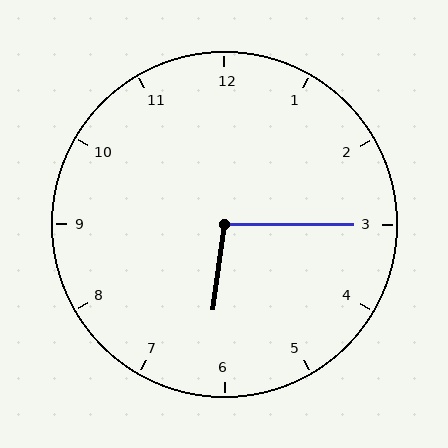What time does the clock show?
6:15.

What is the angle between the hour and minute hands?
Approximately 98 degrees.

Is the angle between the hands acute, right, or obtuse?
It is obtuse.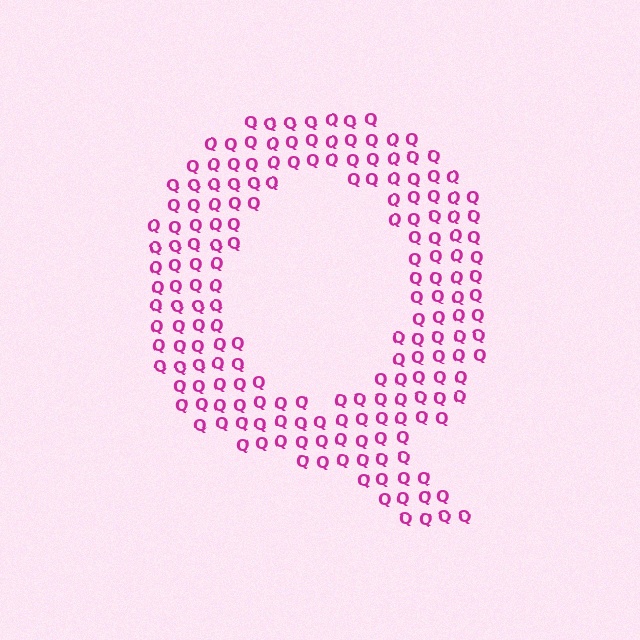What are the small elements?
The small elements are letter Q's.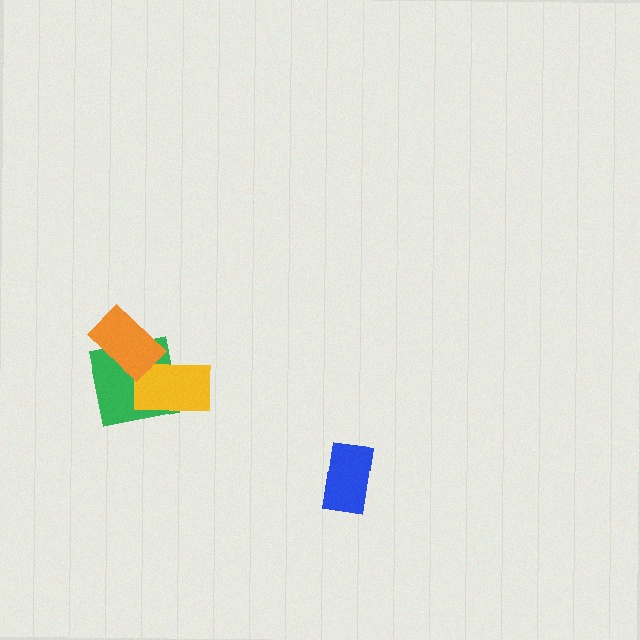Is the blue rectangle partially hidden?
No, no other shape covers it.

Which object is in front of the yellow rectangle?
The orange rectangle is in front of the yellow rectangle.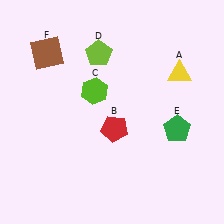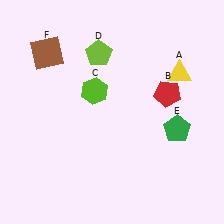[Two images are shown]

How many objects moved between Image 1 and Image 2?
1 object moved between the two images.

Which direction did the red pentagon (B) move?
The red pentagon (B) moved right.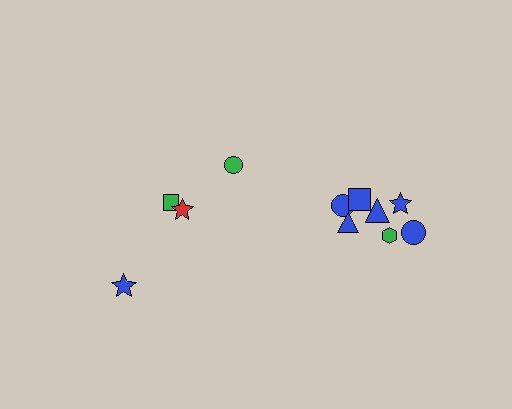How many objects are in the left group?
There are 4 objects.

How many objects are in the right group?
There are 7 objects.